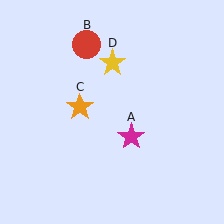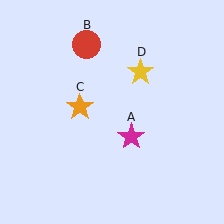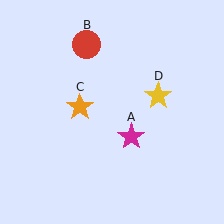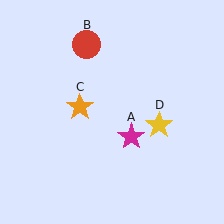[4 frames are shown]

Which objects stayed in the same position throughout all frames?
Magenta star (object A) and red circle (object B) and orange star (object C) remained stationary.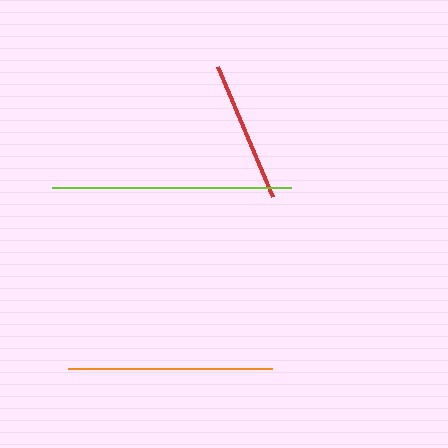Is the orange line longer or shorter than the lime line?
The lime line is longer than the orange line.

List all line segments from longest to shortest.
From longest to shortest: lime, orange, red.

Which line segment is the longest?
The lime line is the longest at approximately 238 pixels.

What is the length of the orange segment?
The orange segment is approximately 204 pixels long.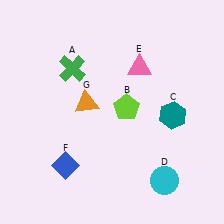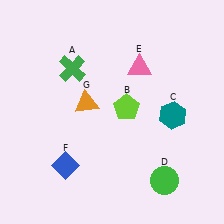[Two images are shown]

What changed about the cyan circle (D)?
In Image 1, D is cyan. In Image 2, it changed to green.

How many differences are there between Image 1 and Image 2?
There is 1 difference between the two images.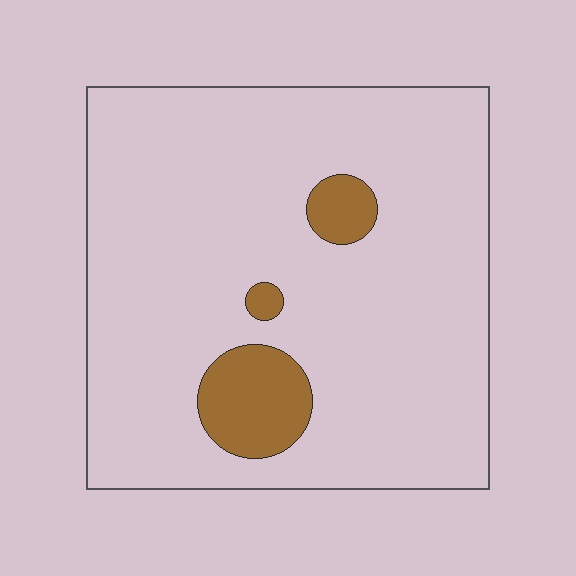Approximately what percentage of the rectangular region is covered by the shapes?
Approximately 10%.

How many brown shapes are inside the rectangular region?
3.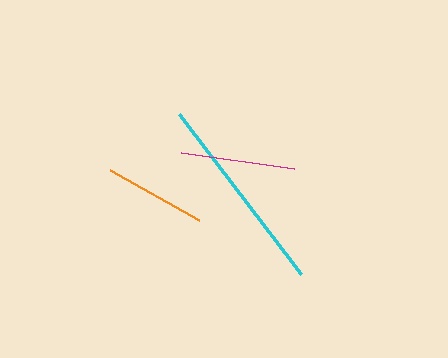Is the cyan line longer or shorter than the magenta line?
The cyan line is longer than the magenta line.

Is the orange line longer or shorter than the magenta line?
The magenta line is longer than the orange line.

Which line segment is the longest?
The cyan line is the longest at approximately 201 pixels.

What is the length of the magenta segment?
The magenta segment is approximately 114 pixels long.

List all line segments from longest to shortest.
From longest to shortest: cyan, magenta, orange.